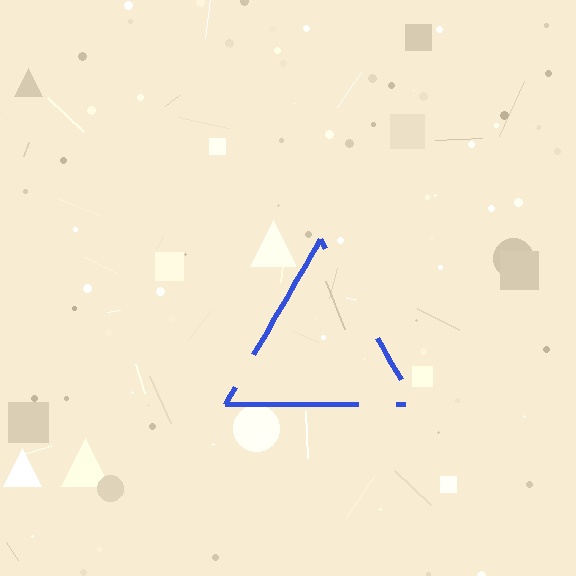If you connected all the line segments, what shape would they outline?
They would outline a triangle.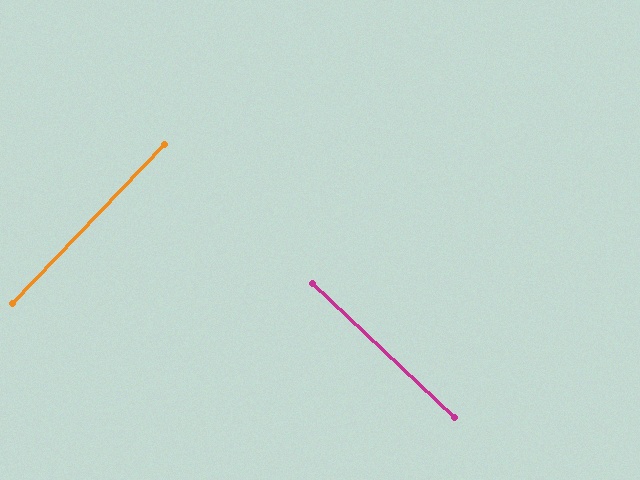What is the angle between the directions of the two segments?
Approximately 89 degrees.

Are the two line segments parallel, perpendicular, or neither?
Perpendicular — they meet at approximately 89°.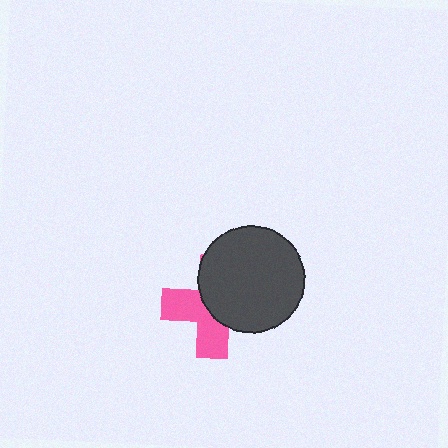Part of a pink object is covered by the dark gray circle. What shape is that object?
It is a cross.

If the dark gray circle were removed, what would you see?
You would see the complete pink cross.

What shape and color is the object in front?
The object in front is a dark gray circle.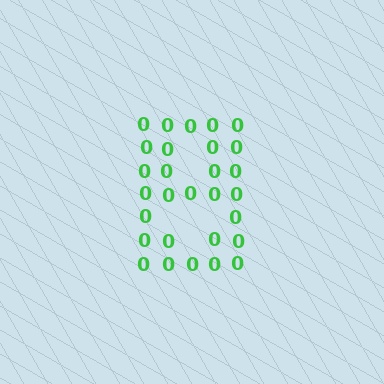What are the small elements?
The small elements are digit 0's.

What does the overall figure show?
The overall figure shows the digit 8.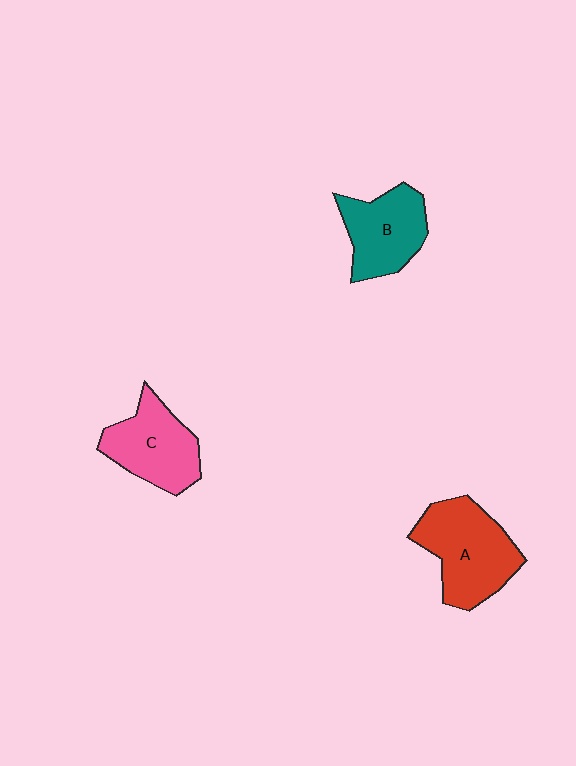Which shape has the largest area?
Shape A (red).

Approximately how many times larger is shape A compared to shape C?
Approximately 1.2 times.